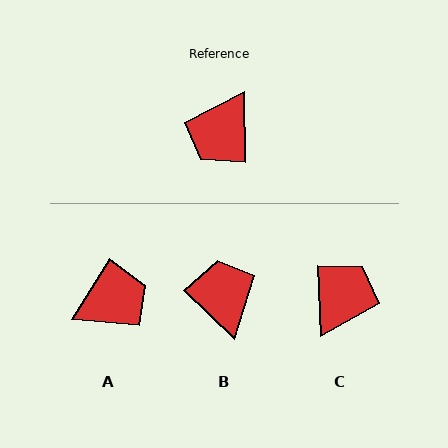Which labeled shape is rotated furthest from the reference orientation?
C, about 178 degrees away.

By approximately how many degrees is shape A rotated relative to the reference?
Approximately 147 degrees counter-clockwise.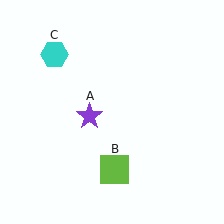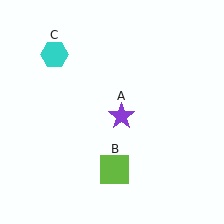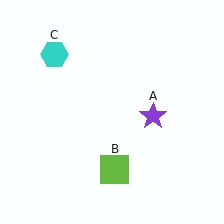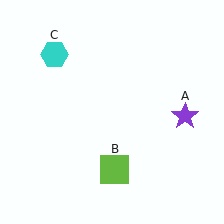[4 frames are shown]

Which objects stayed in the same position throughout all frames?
Lime square (object B) and cyan hexagon (object C) remained stationary.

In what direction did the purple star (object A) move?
The purple star (object A) moved right.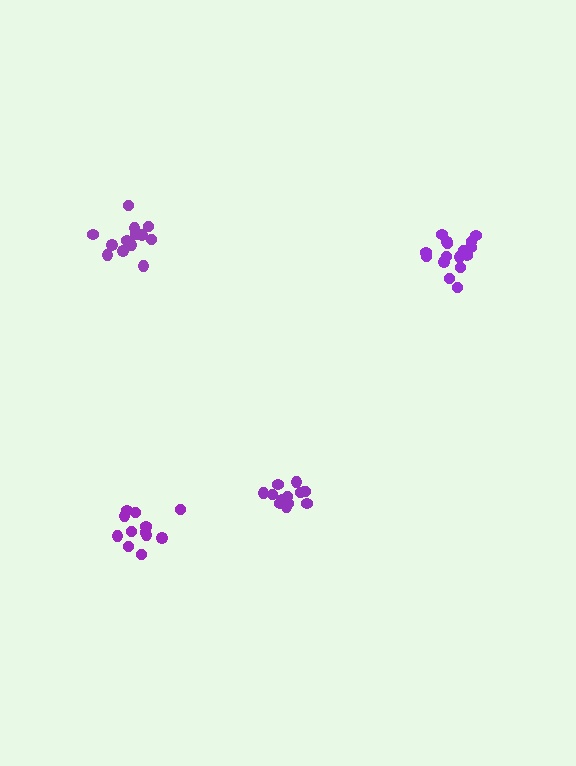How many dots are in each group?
Group 1: 13 dots, Group 2: 12 dots, Group 3: 13 dots, Group 4: 17 dots (55 total).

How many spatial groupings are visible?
There are 4 spatial groupings.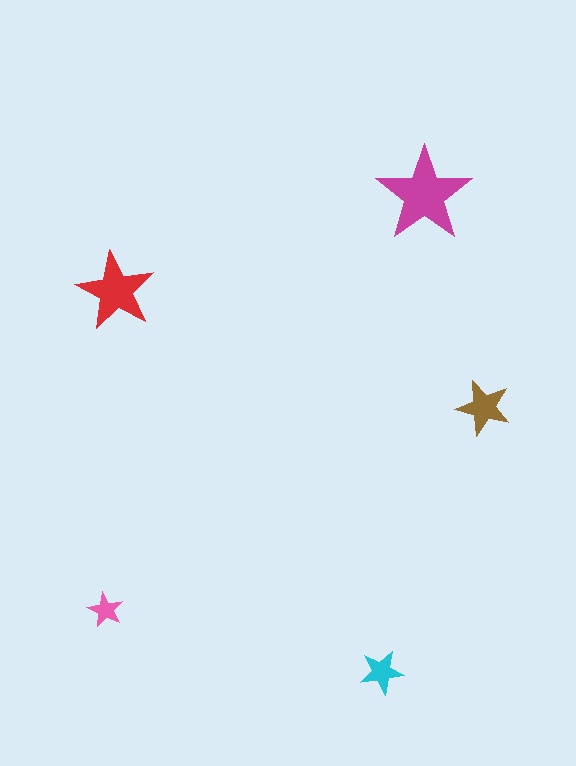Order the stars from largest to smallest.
the magenta one, the red one, the brown one, the cyan one, the pink one.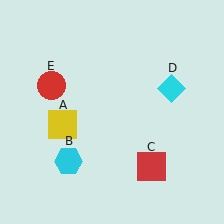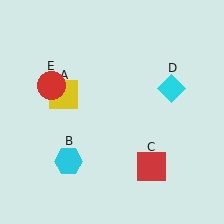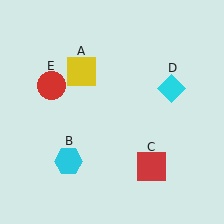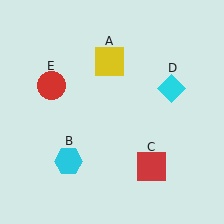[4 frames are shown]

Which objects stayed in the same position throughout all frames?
Cyan hexagon (object B) and red square (object C) and cyan diamond (object D) and red circle (object E) remained stationary.